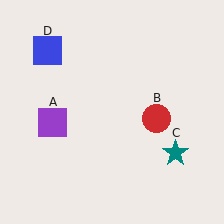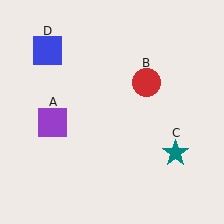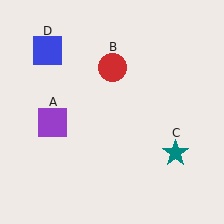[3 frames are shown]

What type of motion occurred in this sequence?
The red circle (object B) rotated counterclockwise around the center of the scene.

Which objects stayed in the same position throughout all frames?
Purple square (object A) and teal star (object C) and blue square (object D) remained stationary.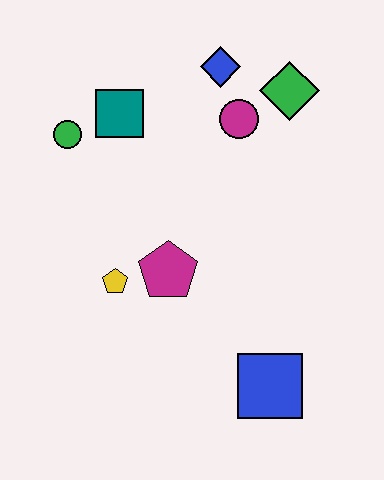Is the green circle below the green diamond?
Yes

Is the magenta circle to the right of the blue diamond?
Yes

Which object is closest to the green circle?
The teal square is closest to the green circle.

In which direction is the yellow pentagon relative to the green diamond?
The yellow pentagon is below the green diamond.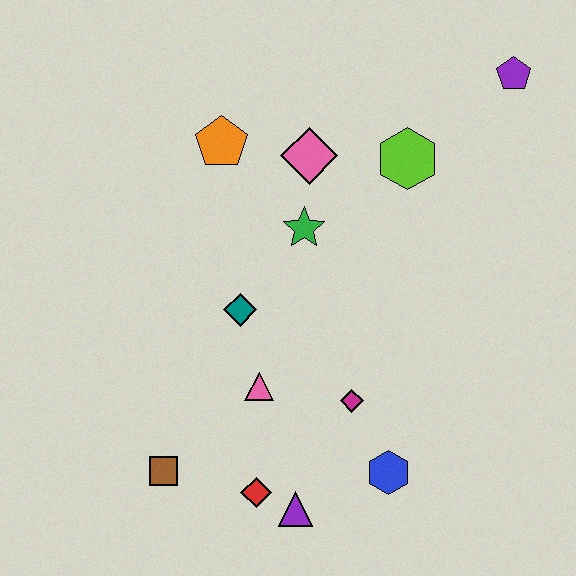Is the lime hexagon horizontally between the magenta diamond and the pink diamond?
No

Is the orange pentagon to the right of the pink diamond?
No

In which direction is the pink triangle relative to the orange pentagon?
The pink triangle is below the orange pentagon.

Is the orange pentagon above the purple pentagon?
No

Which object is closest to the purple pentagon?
The lime hexagon is closest to the purple pentagon.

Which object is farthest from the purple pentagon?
The brown square is farthest from the purple pentagon.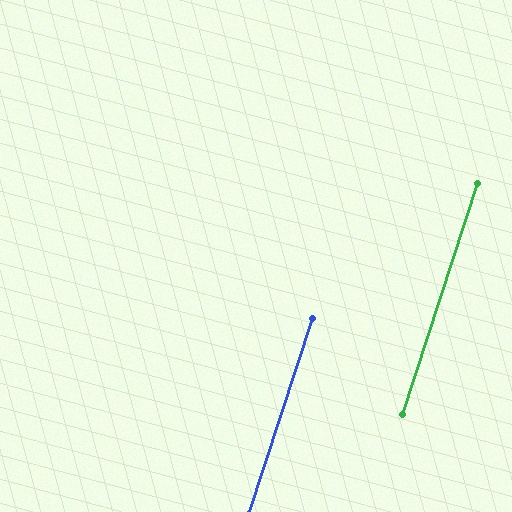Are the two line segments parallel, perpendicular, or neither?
Parallel — their directions differ by only 0.1°.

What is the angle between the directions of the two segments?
Approximately 0 degrees.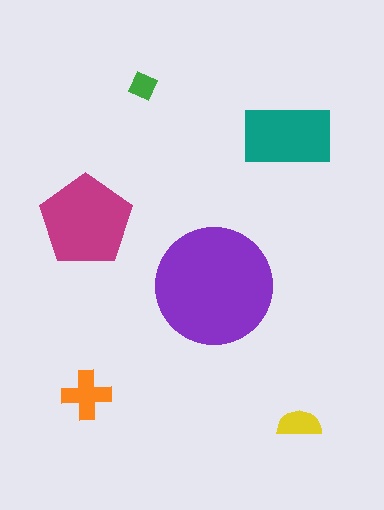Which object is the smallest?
The green diamond.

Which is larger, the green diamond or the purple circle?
The purple circle.